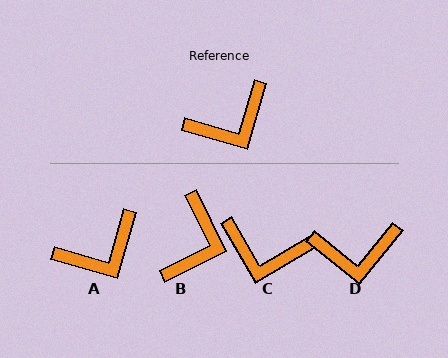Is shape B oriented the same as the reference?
No, it is off by about 43 degrees.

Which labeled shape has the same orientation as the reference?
A.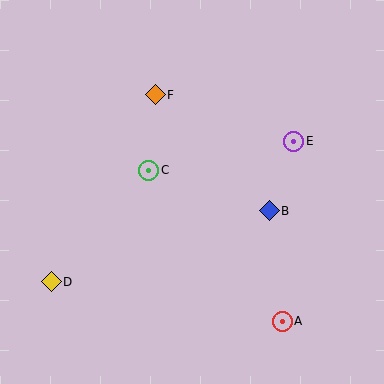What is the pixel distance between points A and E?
The distance between A and E is 180 pixels.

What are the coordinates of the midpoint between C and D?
The midpoint between C and D is at (100, 226).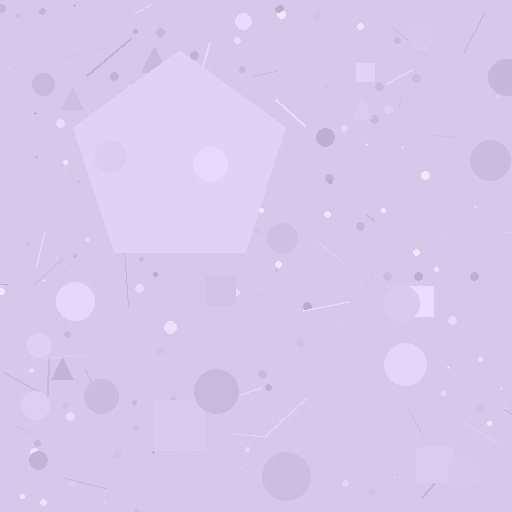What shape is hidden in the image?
A pentagon is hidden in the image.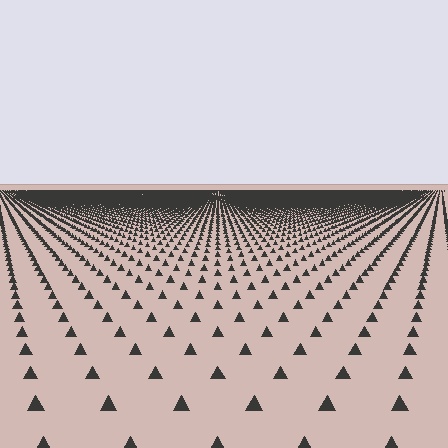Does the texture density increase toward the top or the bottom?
Density increases toward the top.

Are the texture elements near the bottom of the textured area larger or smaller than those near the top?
Larger. Near the bottom, elements are closer to the viewer and appear at a bigger on-screen size.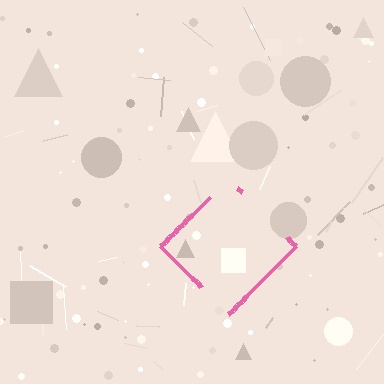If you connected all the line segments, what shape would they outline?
They would outline a diamond.